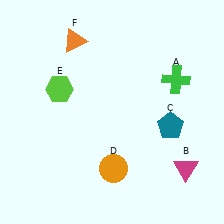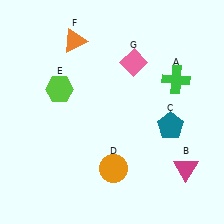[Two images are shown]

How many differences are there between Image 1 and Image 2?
There is 1 difference between the two images.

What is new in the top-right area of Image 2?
A pink diamond (G) was added in the top-right area of Image 2.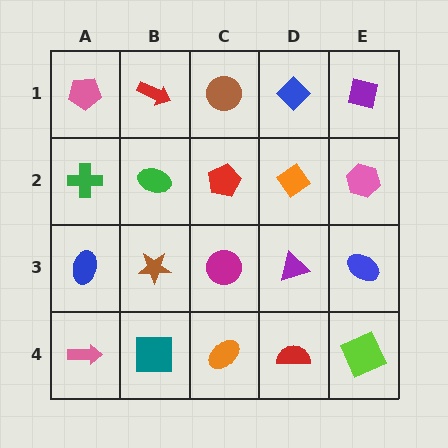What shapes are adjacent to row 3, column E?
A pink hexagon (row 2, column E), a lime square (row 4, column E), a purple triangle (row 3, column D).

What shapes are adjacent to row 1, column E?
A pink hexagon (row 2, column E), a blue diamond (row 1, column D).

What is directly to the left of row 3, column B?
A blue ellipse.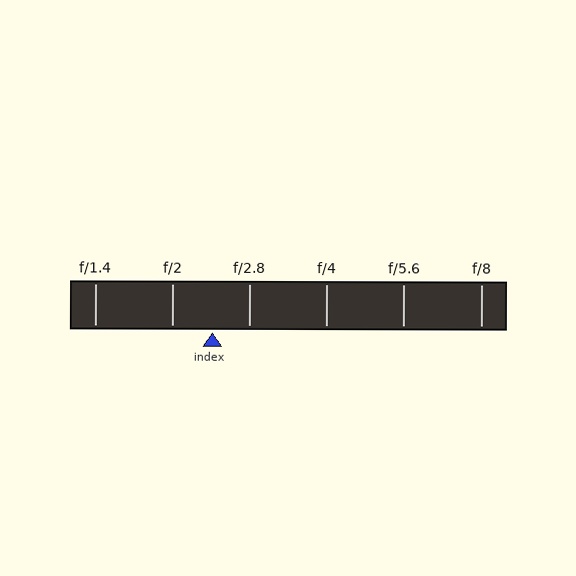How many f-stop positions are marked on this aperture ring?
There are 6 f-stop positions marked.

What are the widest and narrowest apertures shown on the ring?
The widest aperture shown is f/1.4 and the narrowest is f/8.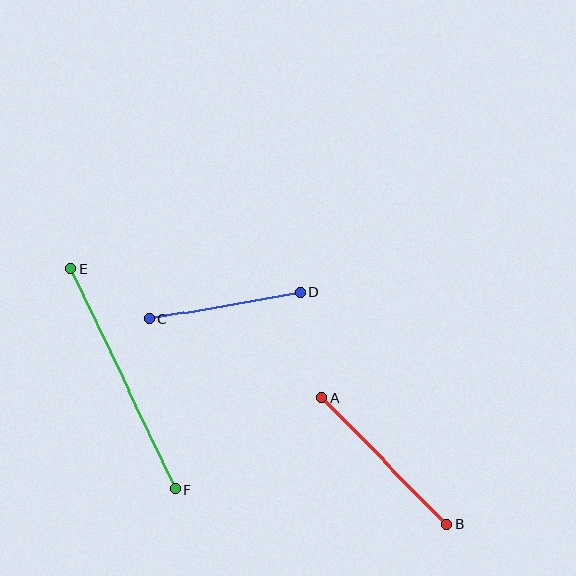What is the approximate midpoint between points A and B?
The midpoint is at approximately (385, 461) pixels.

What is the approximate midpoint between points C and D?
The midpoint is at approximately (225, 306) pixels.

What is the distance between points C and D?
The distance is approximately 153 pixels.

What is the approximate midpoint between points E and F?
The midpoint is at approximately (123, 379) pixels.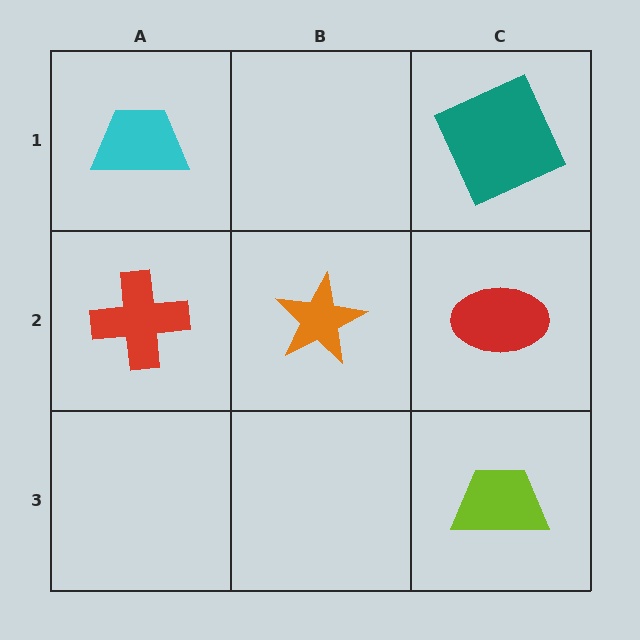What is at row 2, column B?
An orange star.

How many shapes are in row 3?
1 shape.